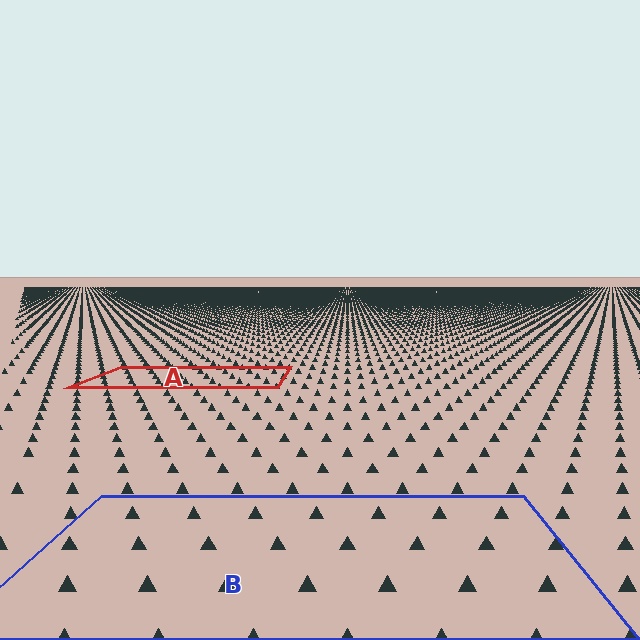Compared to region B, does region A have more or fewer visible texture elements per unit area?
Region A has more texture elements per unit area — they are packed more densely because it is farther away.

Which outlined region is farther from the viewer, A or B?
Region A is farther from the viewer — the texture elements inside it appear smaller and more densely packed.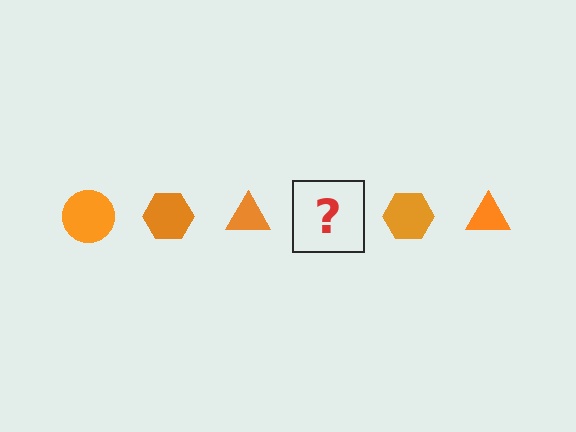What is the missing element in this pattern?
The missing element is an orange circle.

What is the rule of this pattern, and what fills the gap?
The rule is that the pattern cycles through circle, hexagon, triangle shapes in orange. The gap should be filled with an orange circle.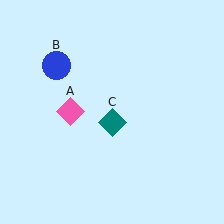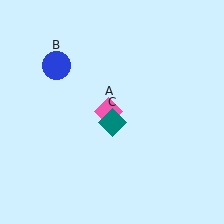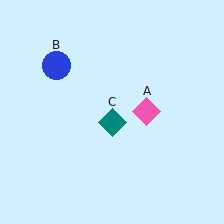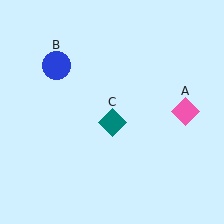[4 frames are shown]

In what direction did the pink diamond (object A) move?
The pink diamond (object A) moved right.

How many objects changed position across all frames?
1 object changed position: pink diamond (object A).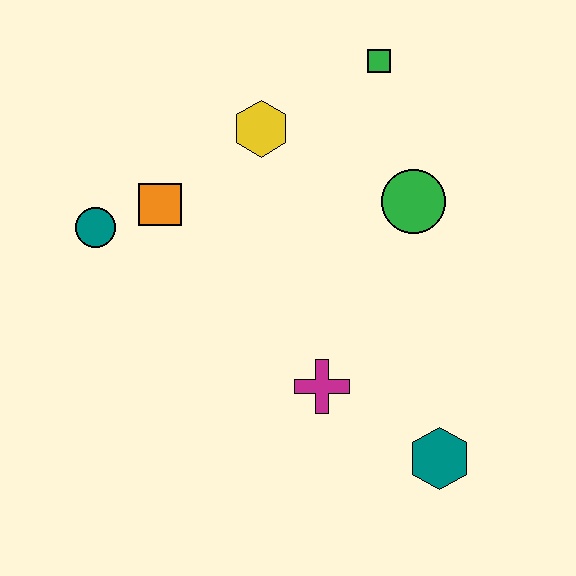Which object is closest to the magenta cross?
The teal hexagon is closest to the magenta cross.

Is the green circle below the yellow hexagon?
Yes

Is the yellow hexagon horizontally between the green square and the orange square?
Yes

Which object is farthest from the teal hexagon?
The teal circle is farthest from the teal hexagon.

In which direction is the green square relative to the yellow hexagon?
The green square is to the right of the yellow hexagon.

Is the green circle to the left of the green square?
No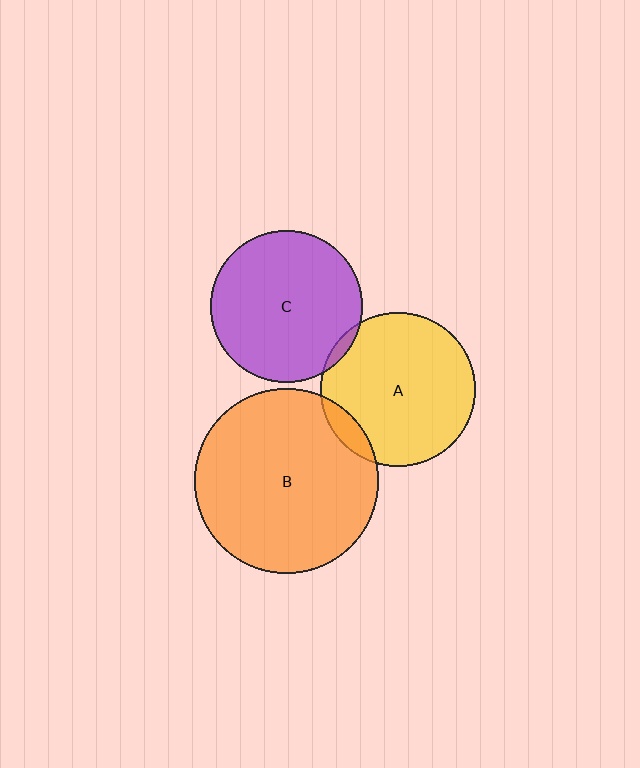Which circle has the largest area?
Circle B (orange).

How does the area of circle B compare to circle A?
Approximately 1.4 times.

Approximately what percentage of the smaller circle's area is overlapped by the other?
Approximately 10%.